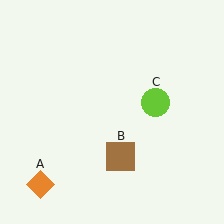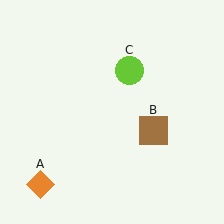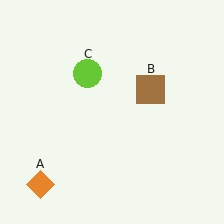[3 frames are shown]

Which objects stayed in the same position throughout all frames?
Orange diamond (object A) remained stationary.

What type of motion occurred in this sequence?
The brown square (object B), lime circle (object C) rotated counterclockwise around the center of the scene.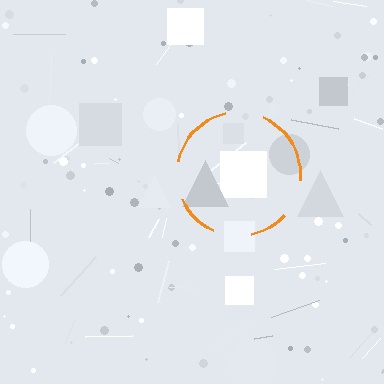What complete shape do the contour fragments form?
The contour fragments form a circle.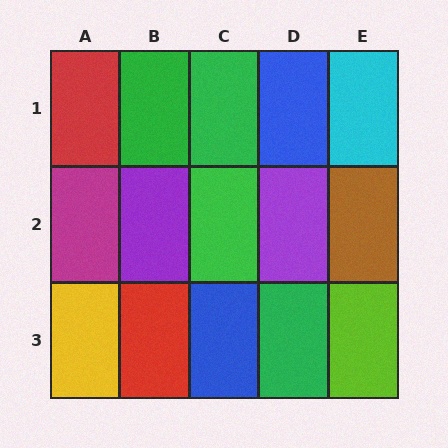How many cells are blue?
2 cells are blue.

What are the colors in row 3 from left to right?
Yellow, red, blue, green, lime.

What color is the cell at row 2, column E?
Brown.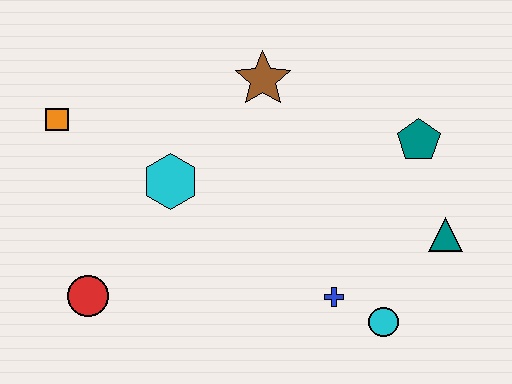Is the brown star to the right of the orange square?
Yes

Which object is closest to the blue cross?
The cyan circle is closest to the blue cross.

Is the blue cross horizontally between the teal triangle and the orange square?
Yes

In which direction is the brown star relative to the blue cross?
The brown star is above the blue cross.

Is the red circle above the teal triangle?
No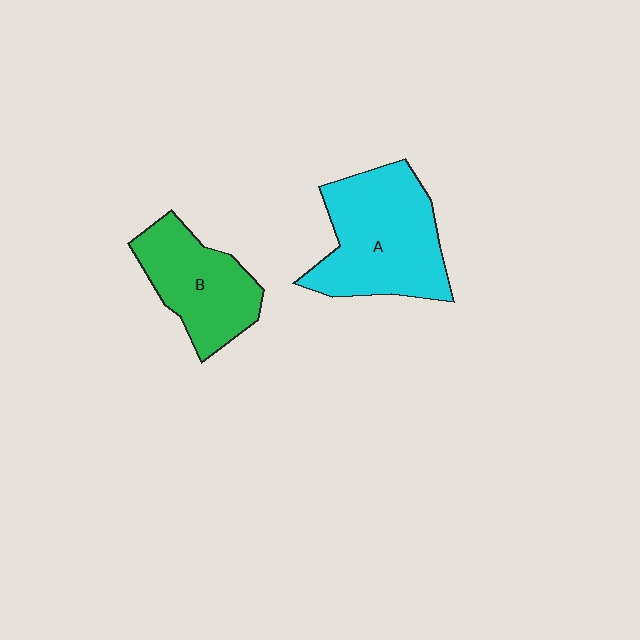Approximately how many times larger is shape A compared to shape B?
Approximately 1.4 times.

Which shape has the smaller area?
Shape B (green).